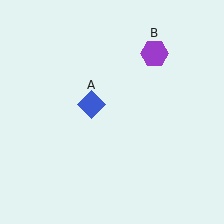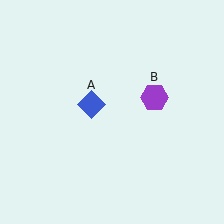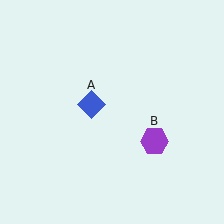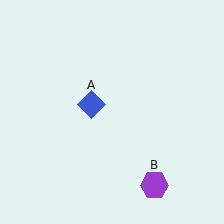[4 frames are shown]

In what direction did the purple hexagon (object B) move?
The purple hexagon (object B) moved down.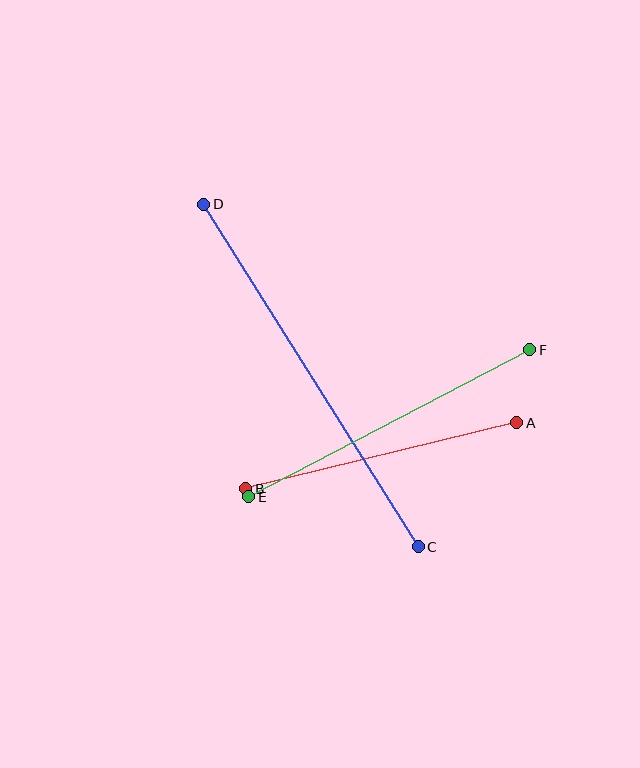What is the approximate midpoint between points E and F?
The midpoint is at approximately (389, 423) pixels.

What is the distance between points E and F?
The distance is approximately 317 pixels.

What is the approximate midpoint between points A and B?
The midpoint is at approximately (381, 456) pixels.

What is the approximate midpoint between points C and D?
The midpoint is at approximately (311, 376) pixels.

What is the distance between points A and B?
The distance is approximately 279 pixels.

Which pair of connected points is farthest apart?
Points C and D are farthest apart.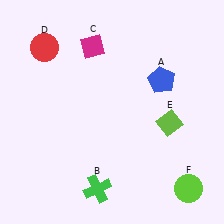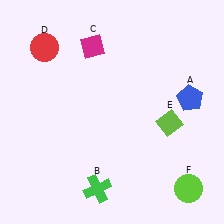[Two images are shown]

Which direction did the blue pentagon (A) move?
The blue pentagon (A) moved right.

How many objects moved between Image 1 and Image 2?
1 object moved between the two images.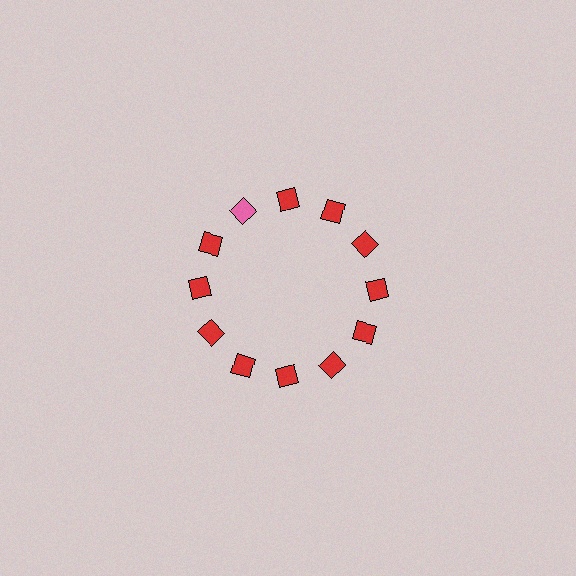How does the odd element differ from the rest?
It has a different color: pink instead of red.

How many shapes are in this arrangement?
There are 12 shapes arranged in a ring pattern.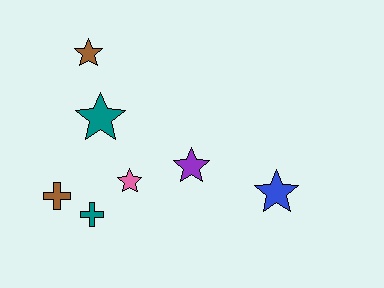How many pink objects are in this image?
There is 1 pink object.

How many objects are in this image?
There are 7 objects.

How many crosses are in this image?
There are 2 crosses.